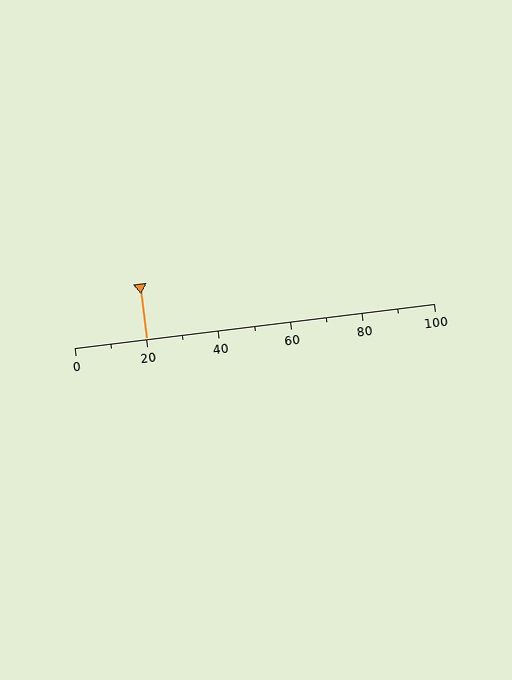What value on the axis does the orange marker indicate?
The marker indicates approximately 20.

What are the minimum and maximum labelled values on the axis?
The axis runs from 0 to 100.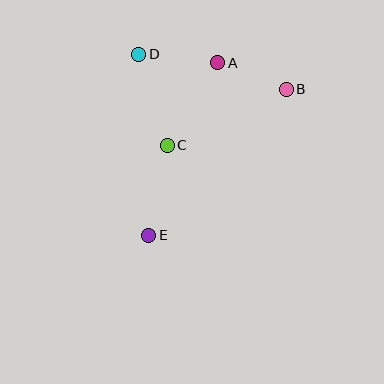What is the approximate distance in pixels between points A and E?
The distance between A and E is approximately 186 pixels.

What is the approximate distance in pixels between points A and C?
The distance between A and C is approximately 97 pixels.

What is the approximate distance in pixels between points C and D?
The distance between C and D is approximately 95 pixels.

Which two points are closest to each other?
Points A and B are closest to each other.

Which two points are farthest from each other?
Points B and E are farthest from each other.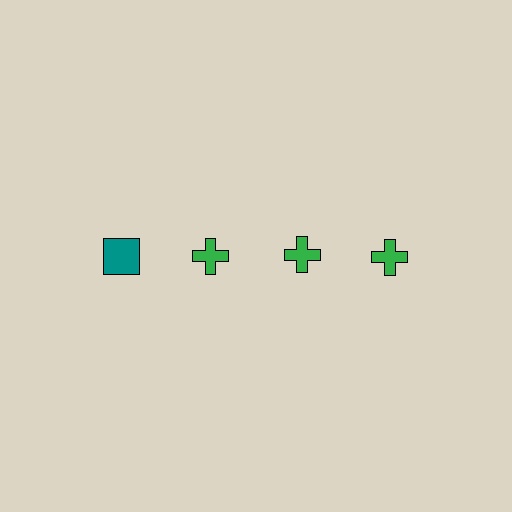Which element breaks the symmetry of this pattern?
The teal square in the top row, leftmost column breaks the symmetry. All other shapes are green crosses.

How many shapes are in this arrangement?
There are 4 shapes arranged in a grid pattern.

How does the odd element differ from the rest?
It differs in both color (teal instead of green) and shape (square instead of cross).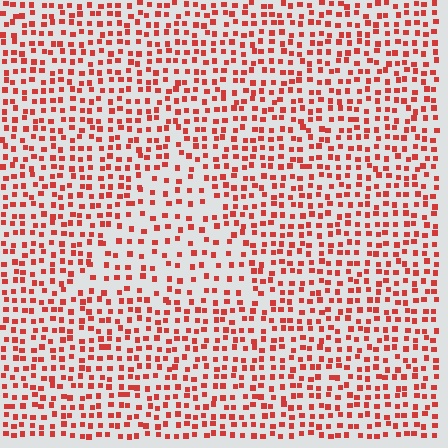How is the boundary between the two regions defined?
The boundary is defined by a change in element density (approximately 1.7x ratio). All elements are the same color, size, and shape.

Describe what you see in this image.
The image contains small red elements arranged at two different densities. A triangle-shaped region is visible where the elements are less densely packed than the surrounding area.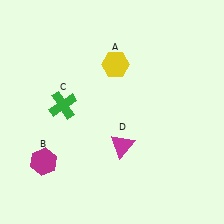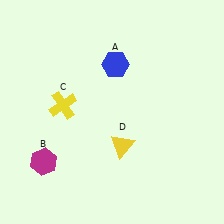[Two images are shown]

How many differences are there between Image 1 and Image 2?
There are 3 differences between the two images.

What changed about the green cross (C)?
In Image 1, C is green. In Image 2, it changed to yellow.